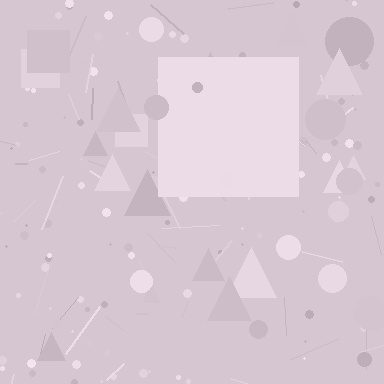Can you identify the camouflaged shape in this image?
The camouflaged shape is a square.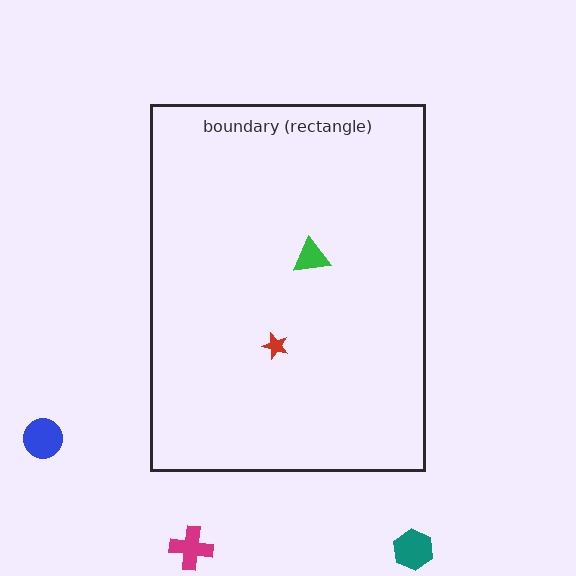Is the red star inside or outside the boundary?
Inside.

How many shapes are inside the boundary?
2 inside, 3 outside.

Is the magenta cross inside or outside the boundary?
Outside.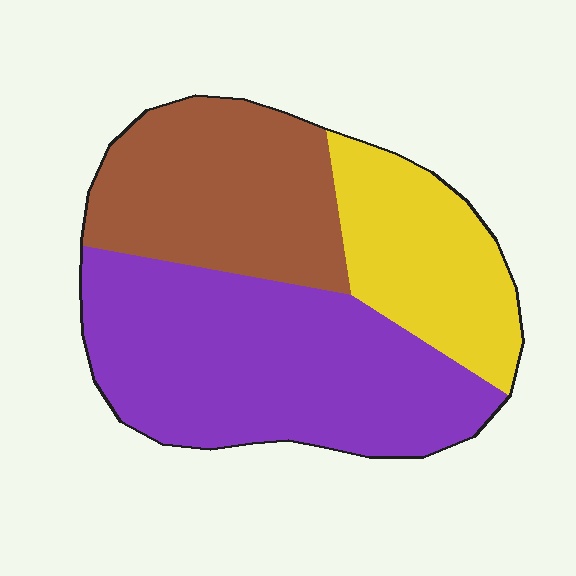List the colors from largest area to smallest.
From largest to smallest: purple, brown, yellow.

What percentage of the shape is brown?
Brown takes up about one third (1/3) of the shape.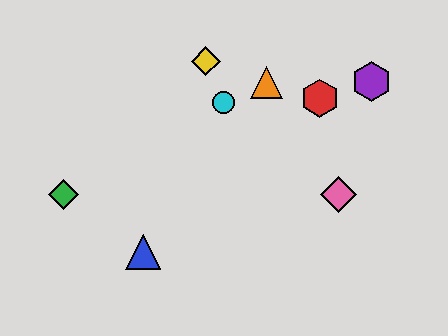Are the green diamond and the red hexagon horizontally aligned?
No, the green diamond is at y≈195 and the red hexagon is at y≈98.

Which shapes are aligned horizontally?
The green diamond, the pink diamond are aligned horizontally.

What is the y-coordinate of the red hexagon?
The red hexagon is at y≈98.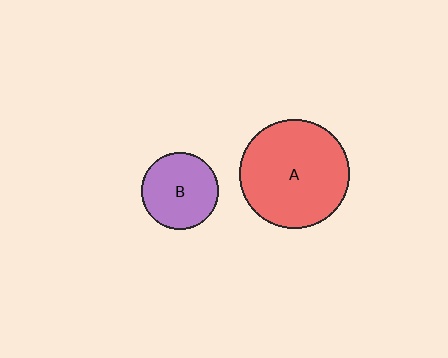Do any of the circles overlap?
No, none of the circles overlap.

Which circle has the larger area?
Circle A (red).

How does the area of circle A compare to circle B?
Approximately 2.0 times.